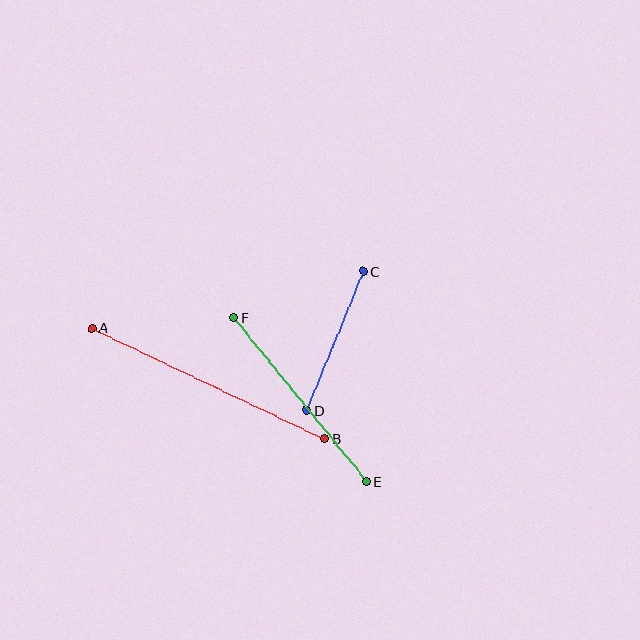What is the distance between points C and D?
The distance is approximately 150 pixels.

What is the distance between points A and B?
The distance is approximately 257 pixels.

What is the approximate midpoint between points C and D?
The midpoint is at approximately (335, 341) pixels.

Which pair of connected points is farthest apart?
Points A and B are farthest apart.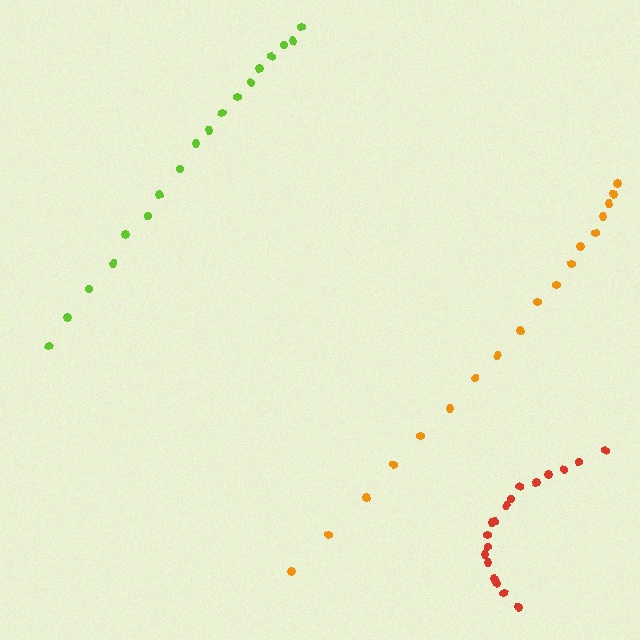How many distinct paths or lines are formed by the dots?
There are 3 distinct paths.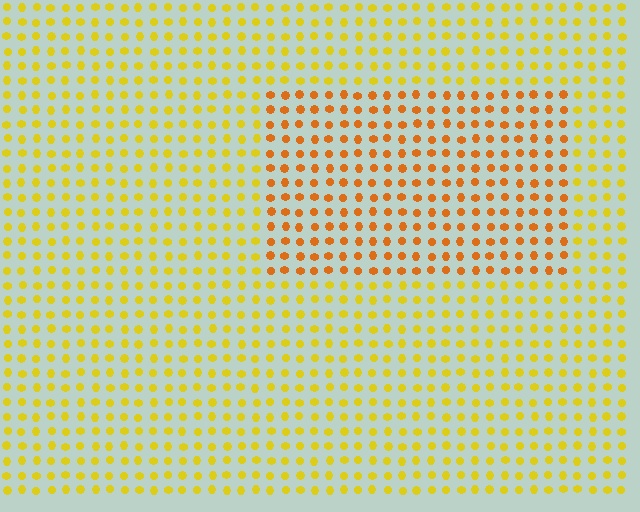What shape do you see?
I see a rectangle.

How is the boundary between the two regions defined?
The boundary is defined purely by a slight shift in hue (about 29 degrees). Spacing, size, and orientation are identical on both sides.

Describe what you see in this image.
The image is filled with small yellow elements in a uniform arrangement. A rectangle-shaped region is visible where the elements are tinted to a slightly different hue, forming a subtle color boundary.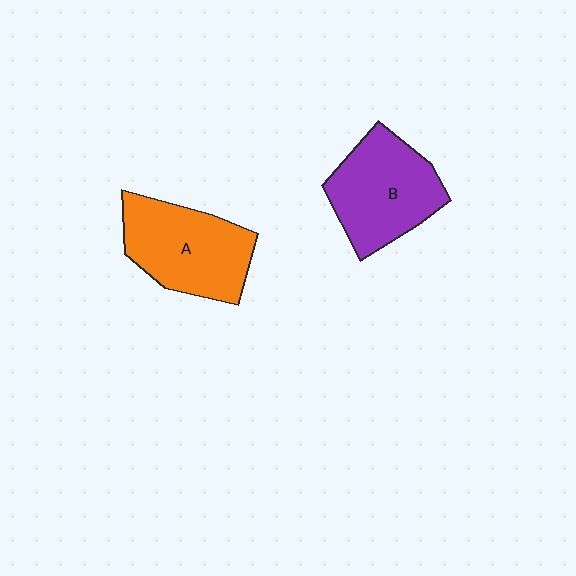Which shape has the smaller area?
Shape B (purple).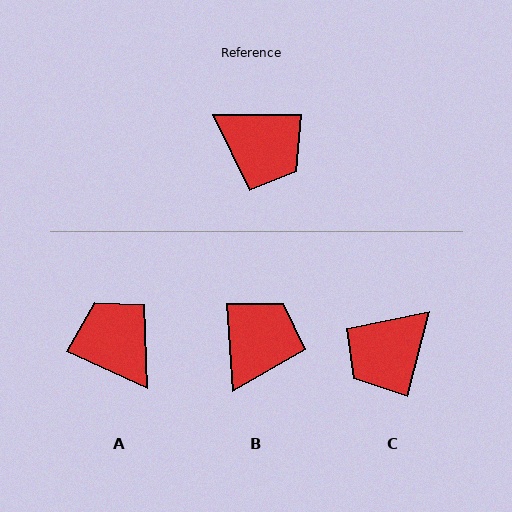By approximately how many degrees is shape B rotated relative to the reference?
Approximately 94 degrees counter-clockwise.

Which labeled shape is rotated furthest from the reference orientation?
A, about 156 degrees away.